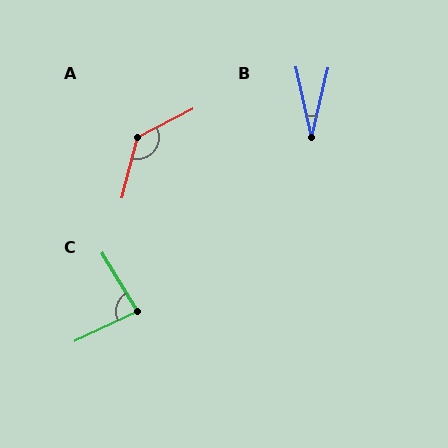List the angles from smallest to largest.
B (26°), C (84°), A (131°).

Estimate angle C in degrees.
Approximately 84 degrees.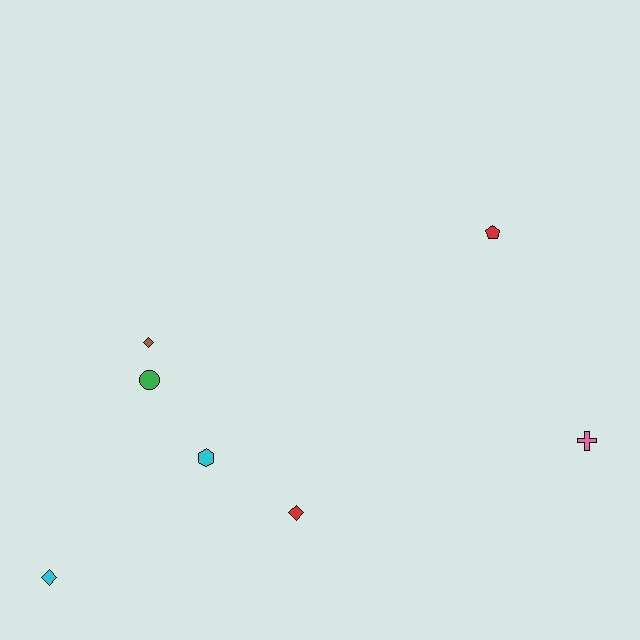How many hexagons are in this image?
There is 1 hexagon.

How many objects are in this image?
There are 7 objects.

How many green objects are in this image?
There is 1 green object.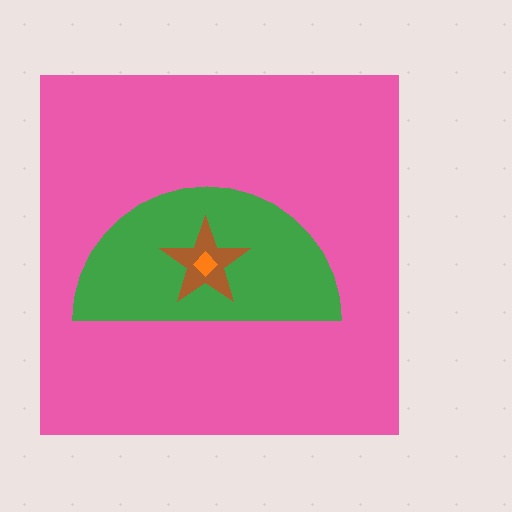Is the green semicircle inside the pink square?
Yes.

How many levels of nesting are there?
4.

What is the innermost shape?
The orange diamond.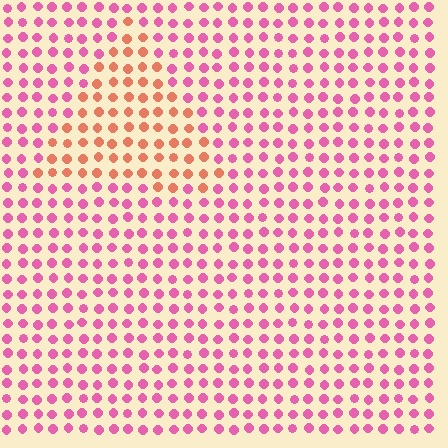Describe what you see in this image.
The image is filled with small pink elements in a uniform arrangement. A triangle-shaped region is visible where the elements are tinted to a slightly different hue, forming a subtle color boundary.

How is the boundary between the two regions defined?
The boundary is defined purely by a slight shift in hue (about 46 degrees). Spacing, size, and orientation are identical on both sides.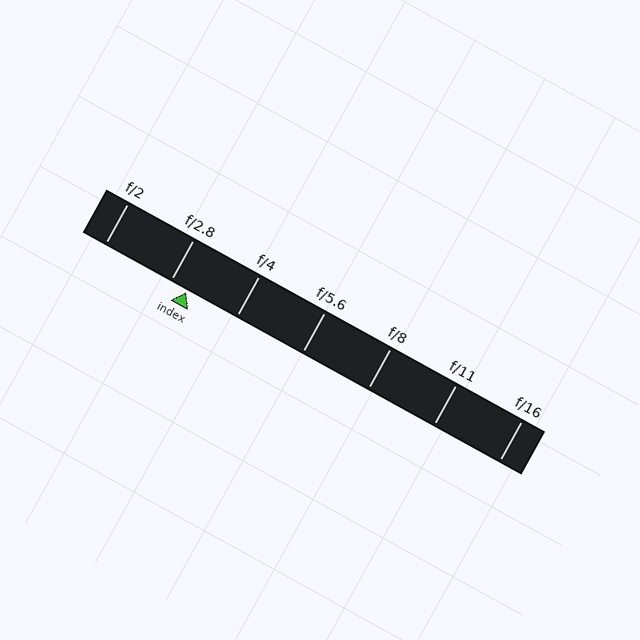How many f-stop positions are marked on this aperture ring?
There are 7 f-stop positions marked.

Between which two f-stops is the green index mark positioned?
The index mark is between f/2.8 and f/4.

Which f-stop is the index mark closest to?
The index mark is closest to f/2.8.